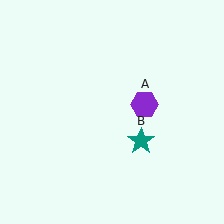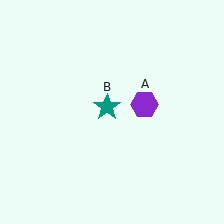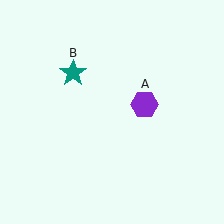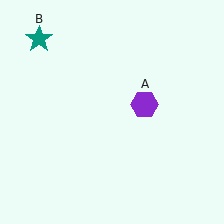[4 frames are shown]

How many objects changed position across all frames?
1 object changed position: teal star (object B).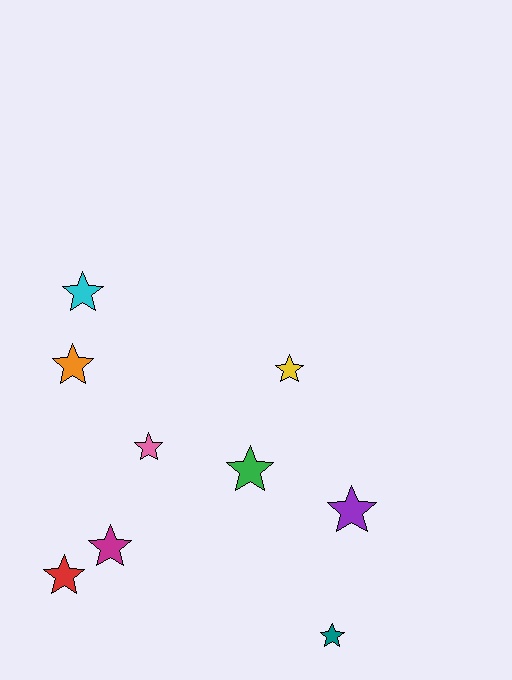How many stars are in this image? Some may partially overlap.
There are 9 stars.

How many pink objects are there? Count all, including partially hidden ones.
There is 1 pink object.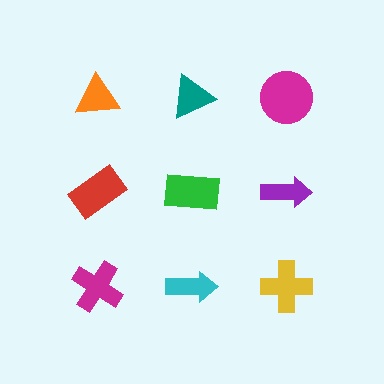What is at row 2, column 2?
A green rectangle.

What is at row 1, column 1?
An orange triangle.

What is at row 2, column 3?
A purple arrow.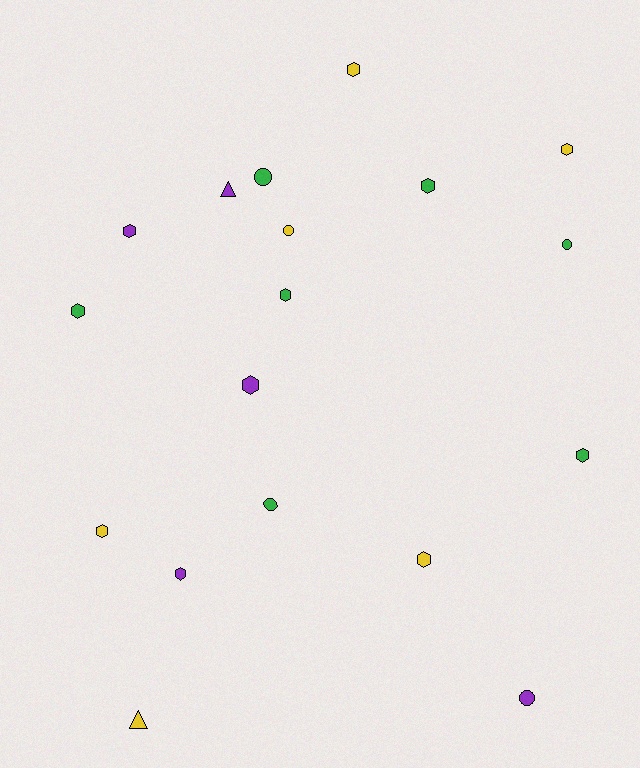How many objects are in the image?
There are 18 objects.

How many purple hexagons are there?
There are 3 purple hexagons.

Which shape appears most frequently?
Hexagon, with 11 objects.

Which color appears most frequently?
Green, with 7 objects.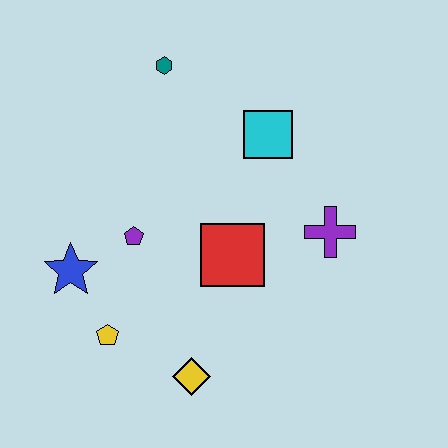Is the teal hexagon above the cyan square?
Yes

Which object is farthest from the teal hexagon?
The yellow diamond is farthest from the teal hexagon.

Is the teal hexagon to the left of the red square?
Yes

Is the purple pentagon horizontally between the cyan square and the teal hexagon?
No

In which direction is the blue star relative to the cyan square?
The blue star is to the left of the cyan square.